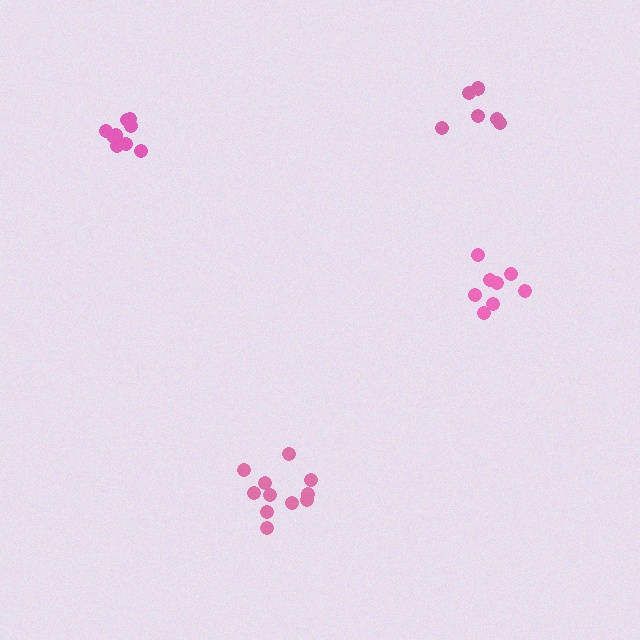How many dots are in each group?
Group 1: 8 dots, Group 2: 6 dots, Group 3: 11 dots, Group 4: 10 dots (35 total).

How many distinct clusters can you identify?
There are 4 distinct clusters.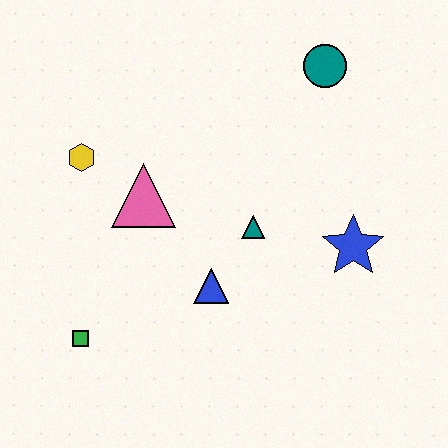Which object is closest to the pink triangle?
The yellow hexagon is closest to the pink triangle.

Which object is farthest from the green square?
The teal circle is farthest from the green square.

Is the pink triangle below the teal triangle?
No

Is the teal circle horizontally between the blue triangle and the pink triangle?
No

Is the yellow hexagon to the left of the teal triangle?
Yes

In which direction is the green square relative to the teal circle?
The green square is below the teal circle.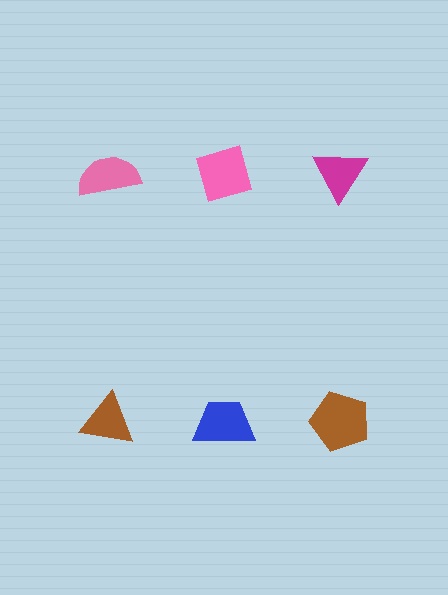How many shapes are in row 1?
3 shapes.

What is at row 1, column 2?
A pink diamond.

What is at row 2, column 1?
A brown triangle.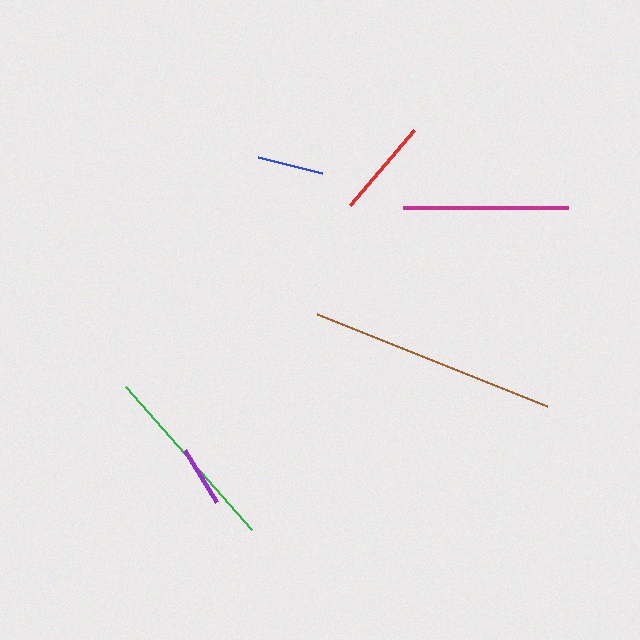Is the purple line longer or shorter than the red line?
The red line is longer than the purple line.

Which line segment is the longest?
The brown line is the longest at approximately 248 pixels.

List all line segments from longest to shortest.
From longest to shortest: brown, green, magenta, red, blue, purple.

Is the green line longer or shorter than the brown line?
The brown line is longer than the green line.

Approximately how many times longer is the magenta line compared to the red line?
The magenta line is approximately 1.7 times the length of the red line.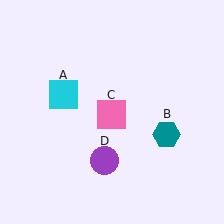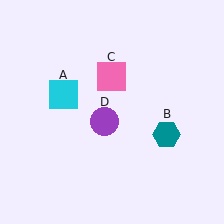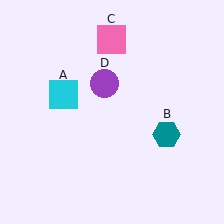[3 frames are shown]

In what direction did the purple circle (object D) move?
The purple circle (object D) moved up.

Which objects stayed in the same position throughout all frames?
Cyan square (object A) and teal hexagon (object B) remained stationary.